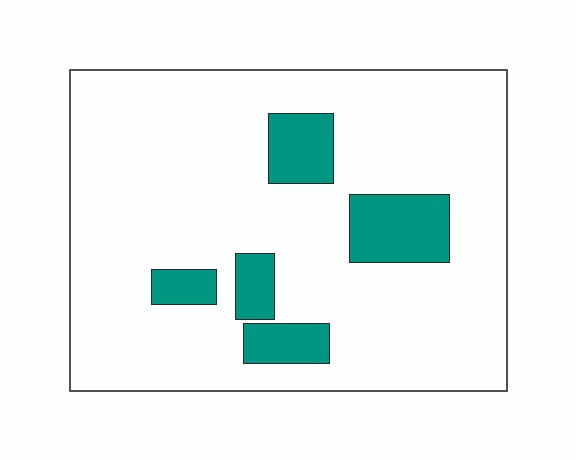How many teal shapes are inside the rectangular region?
5.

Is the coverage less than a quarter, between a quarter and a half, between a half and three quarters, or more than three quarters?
Less than a quarter.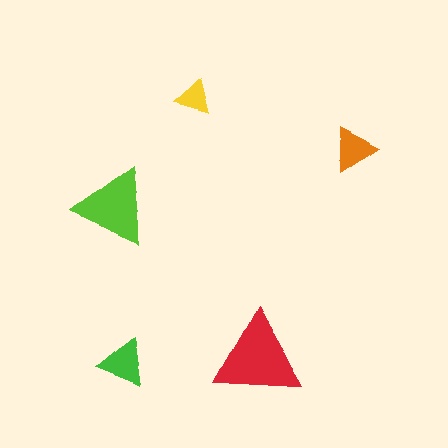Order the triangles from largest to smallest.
the red one, the lime one, the green one, the orange one, the yellow one.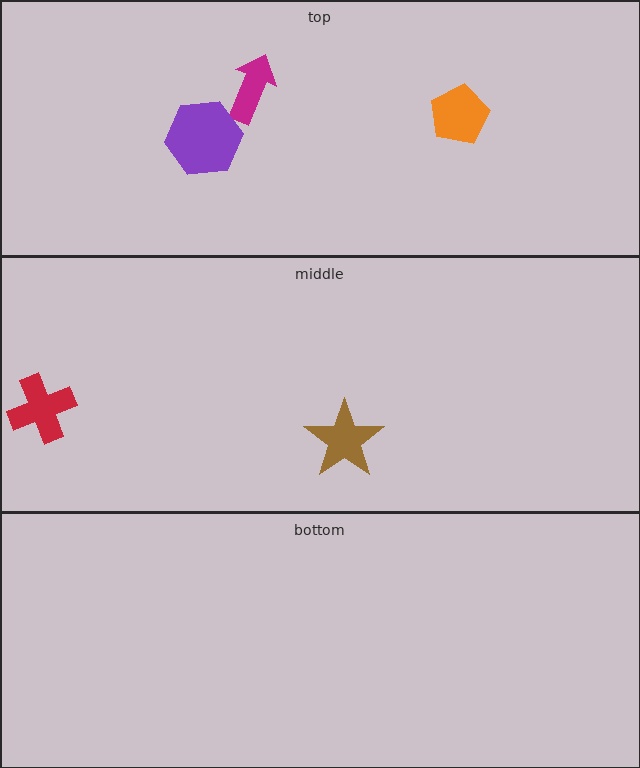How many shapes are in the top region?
3.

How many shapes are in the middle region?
2.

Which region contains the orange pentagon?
The top region.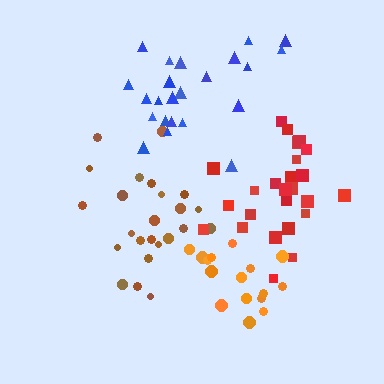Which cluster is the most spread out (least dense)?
Blue.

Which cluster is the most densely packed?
Orange.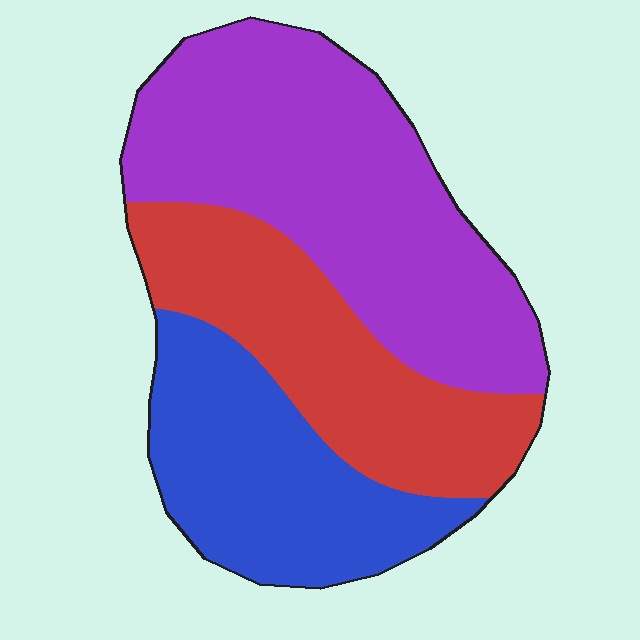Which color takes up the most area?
Purple, at roughly 45%.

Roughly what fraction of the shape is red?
Red covers 29% of the shape.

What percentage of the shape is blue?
Blue takes up about one quarter (1/4) of the shape.